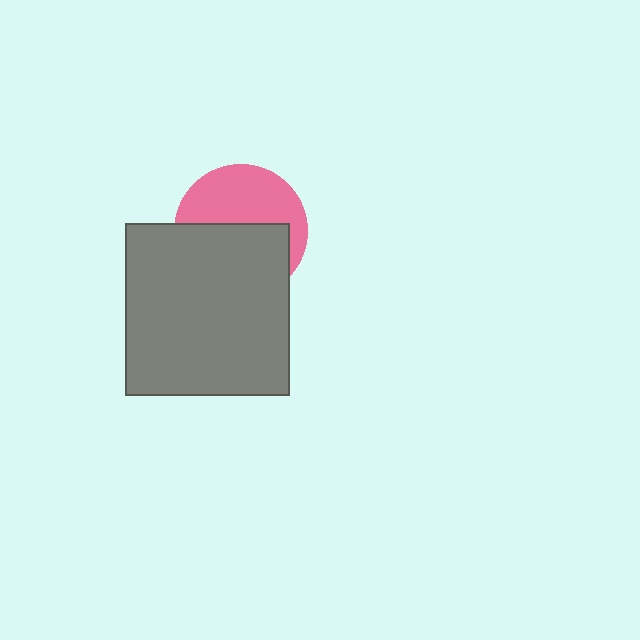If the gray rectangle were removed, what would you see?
You would see the complete pink circle.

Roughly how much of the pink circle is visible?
About half of it is visible (roughly 48%).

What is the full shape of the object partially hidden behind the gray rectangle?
The partially hidden object is a pink circle.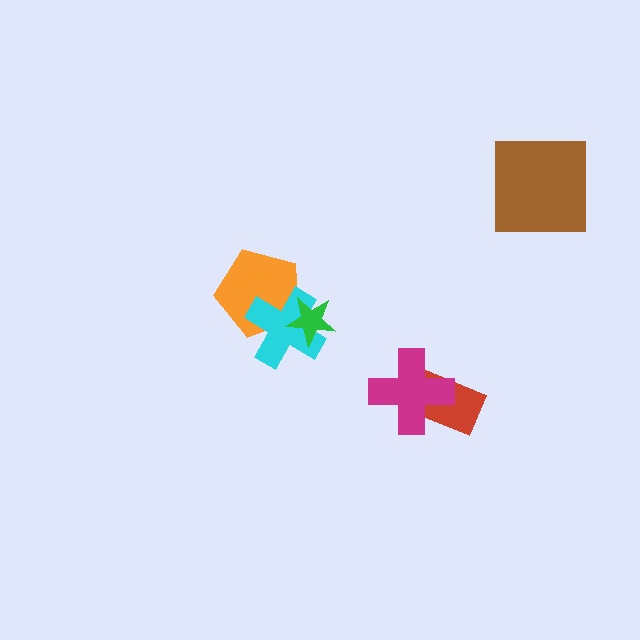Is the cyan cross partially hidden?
Yes, it is partially covered by another shape.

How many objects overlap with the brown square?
0 objects overlap with the brown square.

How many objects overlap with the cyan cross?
2 objects overlap with the cyan cross.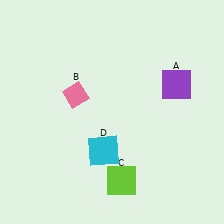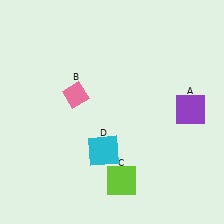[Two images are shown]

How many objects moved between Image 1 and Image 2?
1 object moved between the two images.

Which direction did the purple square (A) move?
The purple square (A) moved down.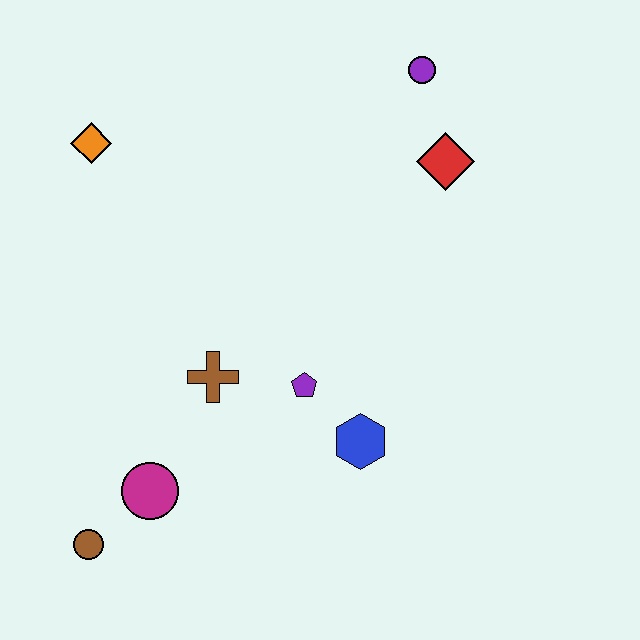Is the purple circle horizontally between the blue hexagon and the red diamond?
Yes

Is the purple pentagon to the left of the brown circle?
No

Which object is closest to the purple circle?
The red diamond is closest to the purple circle.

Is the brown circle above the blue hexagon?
No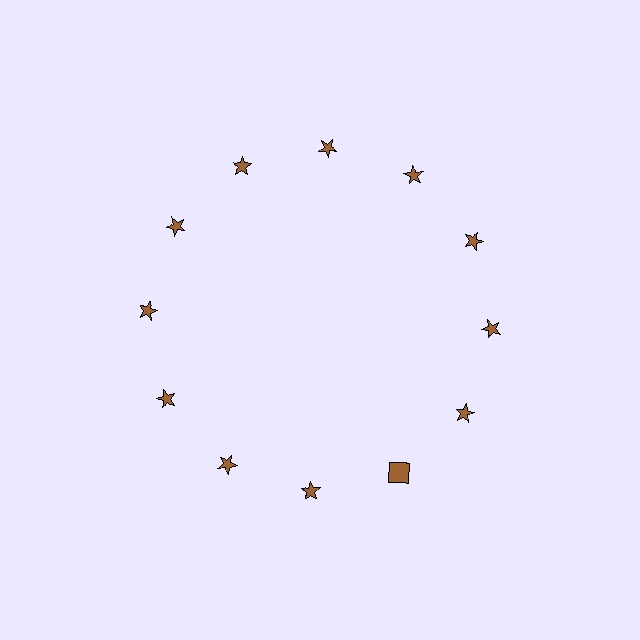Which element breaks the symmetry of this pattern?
The brown square at roughly the 5 o'clock position breaks the symmetry. All other shapes are brown stars.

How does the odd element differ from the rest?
It has a different shape: square instead of star.